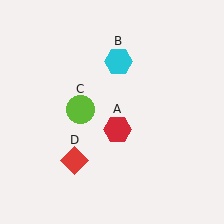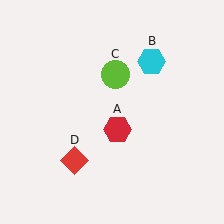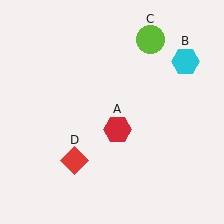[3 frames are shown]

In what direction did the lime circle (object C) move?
The lime circle (object C) moved up and to the right.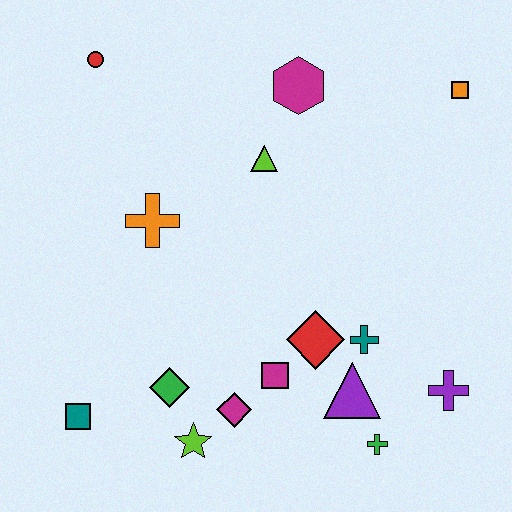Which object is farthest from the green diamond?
The orange square is farthest from the green diamond.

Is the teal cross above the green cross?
Yes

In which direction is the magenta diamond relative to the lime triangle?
The magenta diamond is below the lime triangle.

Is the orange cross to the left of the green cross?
Yes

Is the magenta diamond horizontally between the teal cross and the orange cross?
Yes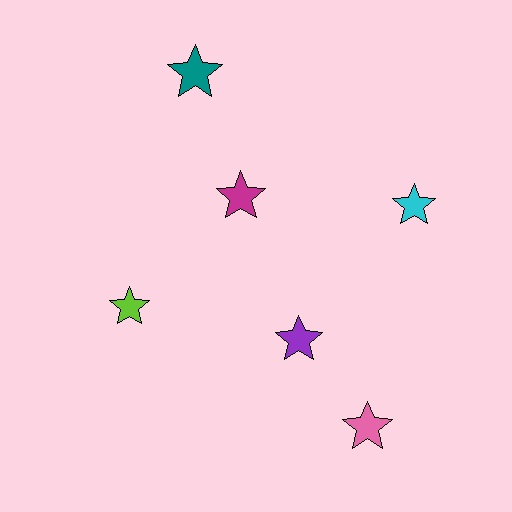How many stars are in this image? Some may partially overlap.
There are 6 stars.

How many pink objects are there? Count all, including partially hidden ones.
There is 1 pink object.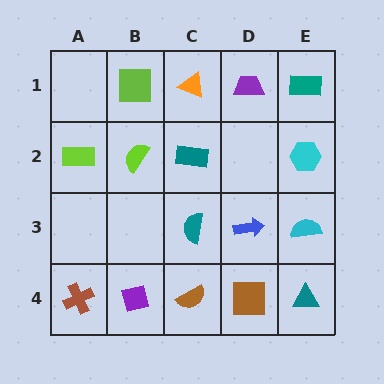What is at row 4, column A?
A brown cross.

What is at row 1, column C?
An orange triangle.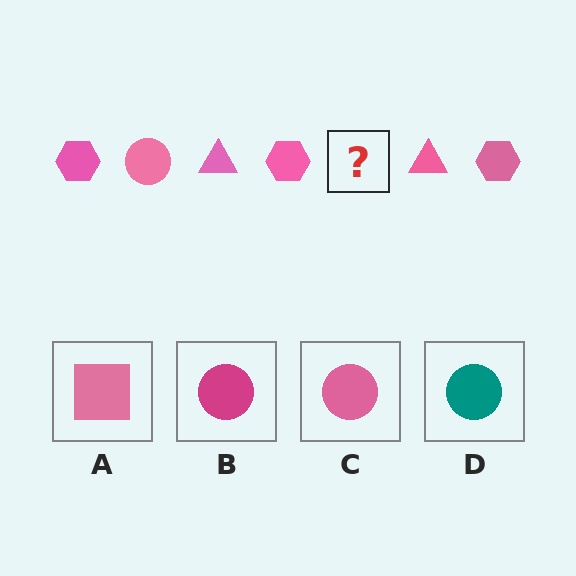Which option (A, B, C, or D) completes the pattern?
C.